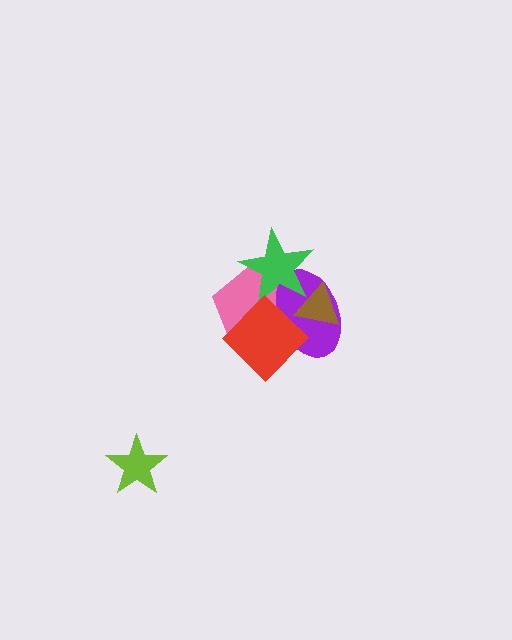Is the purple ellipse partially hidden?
Yes, it is partially covered by another shape.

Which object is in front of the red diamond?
The brown triangle is in front of the red diamond.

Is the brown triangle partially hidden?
No, no other shape covers it.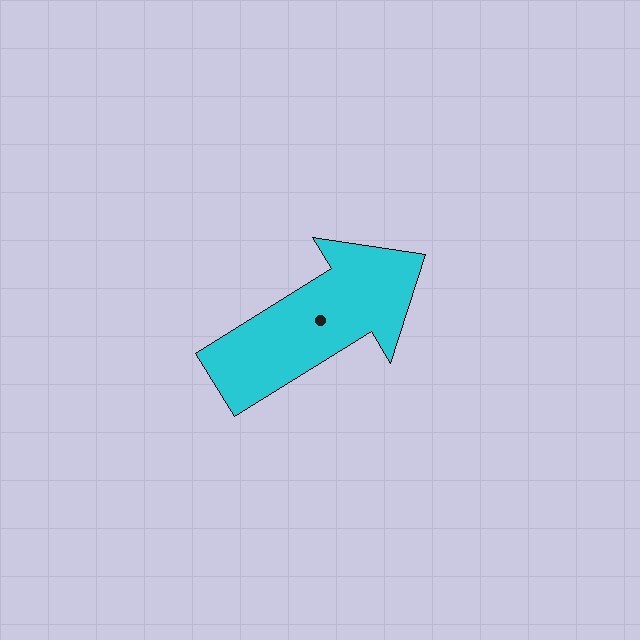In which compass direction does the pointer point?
Northeast.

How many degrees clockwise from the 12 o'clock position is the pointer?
Approximately 58 degrees.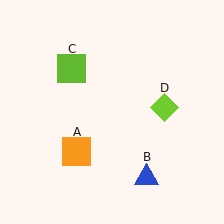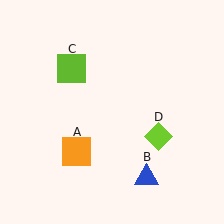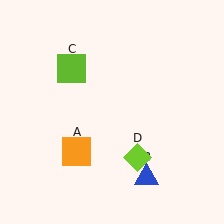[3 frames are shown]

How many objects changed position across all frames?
1 object changed position: lime diamond (object D).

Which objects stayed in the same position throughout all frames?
Orange square (object A) and blue triangle (object B) and lime square (object C) remained stationary.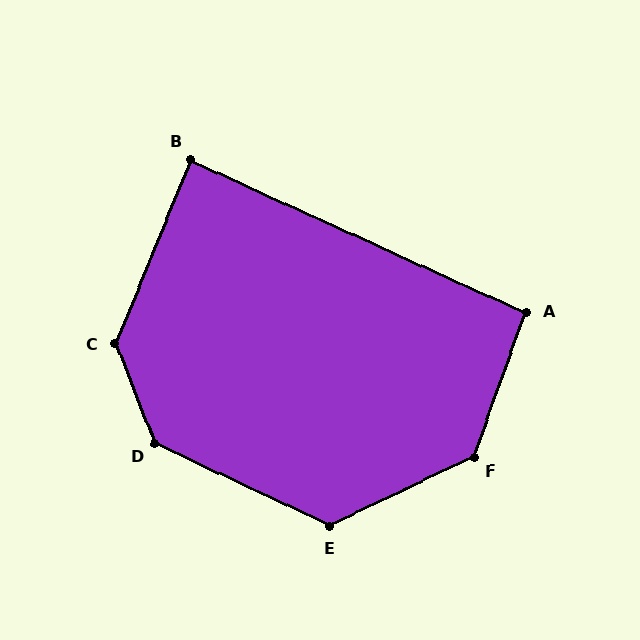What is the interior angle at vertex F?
Approximately 135 degrees (obtuse).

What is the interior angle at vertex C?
Approximately 136 degrees (obtuse).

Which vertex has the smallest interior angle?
B, at approximately 88 degrees.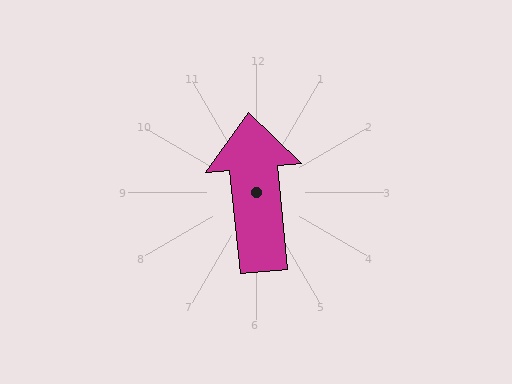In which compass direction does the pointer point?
North.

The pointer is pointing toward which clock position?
Roughly 12 o'clock.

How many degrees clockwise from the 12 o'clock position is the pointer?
Approximately 354 degrees.